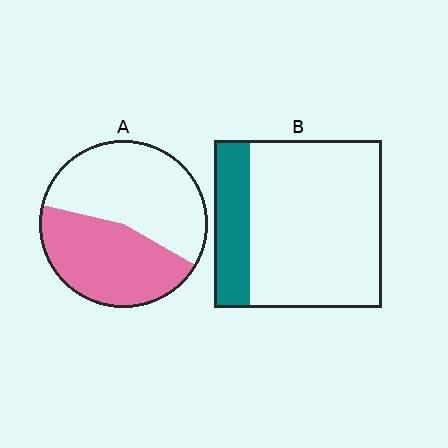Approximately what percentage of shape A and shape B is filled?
A is approximately 45% and B is approximately 20%.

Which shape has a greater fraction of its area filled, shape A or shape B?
Shape A.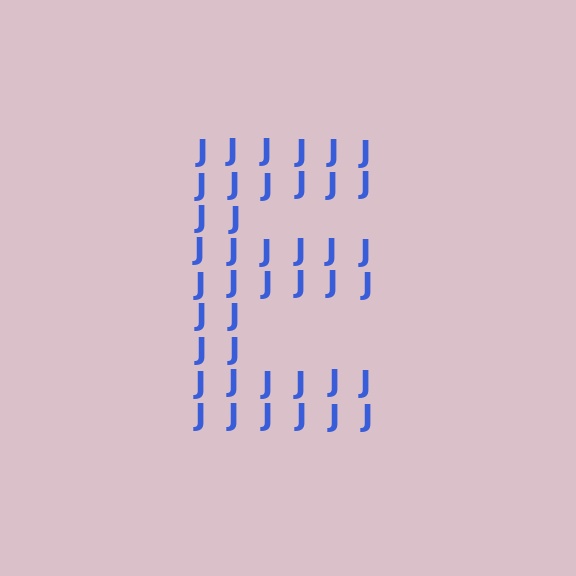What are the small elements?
The small elements are letter J's.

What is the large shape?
The large shape is the letter E.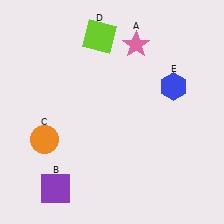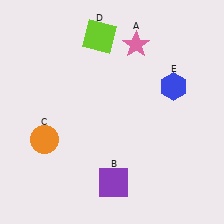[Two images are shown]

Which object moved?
The purple square (B) moved right.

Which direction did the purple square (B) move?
The purple square (B) moved right.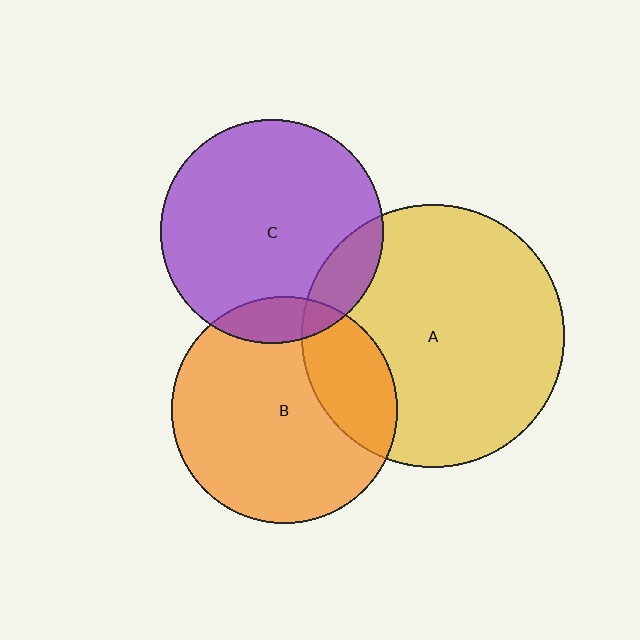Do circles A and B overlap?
Yes.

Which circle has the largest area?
Circle A (yellow).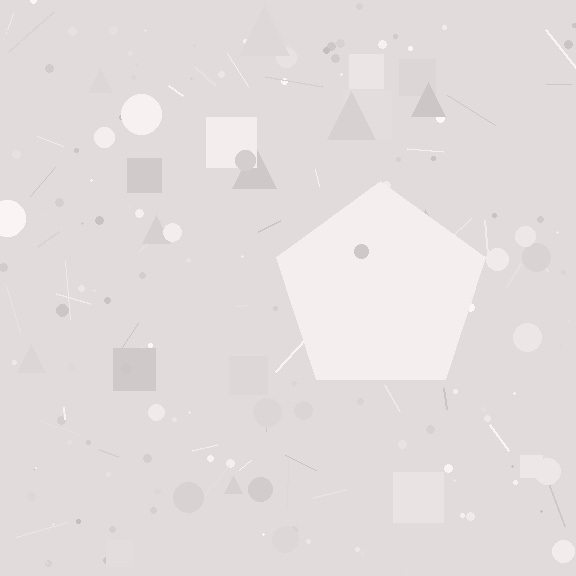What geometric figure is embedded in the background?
A pentagon is embedded in the background.